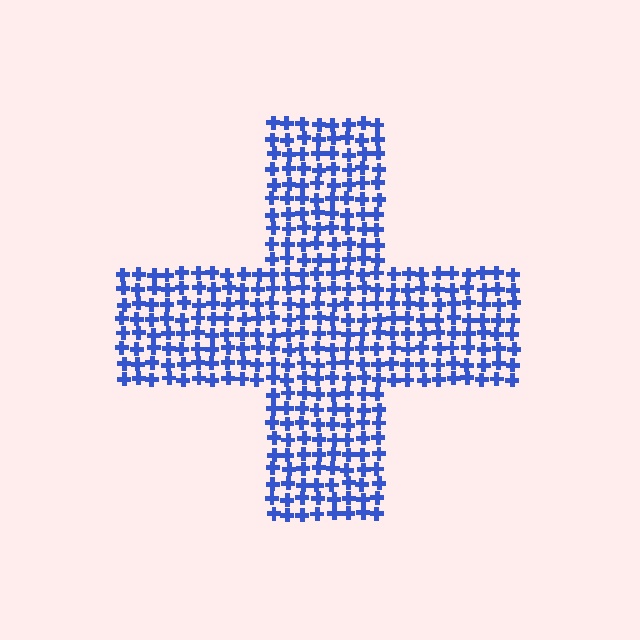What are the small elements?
The small elements are crosses.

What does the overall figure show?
The overall figure shows a cross.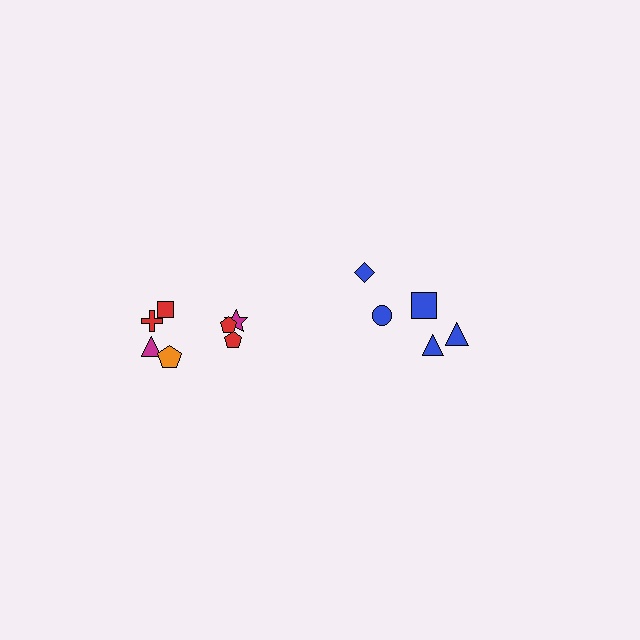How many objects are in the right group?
There are 5 objects.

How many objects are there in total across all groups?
There are 12 objects.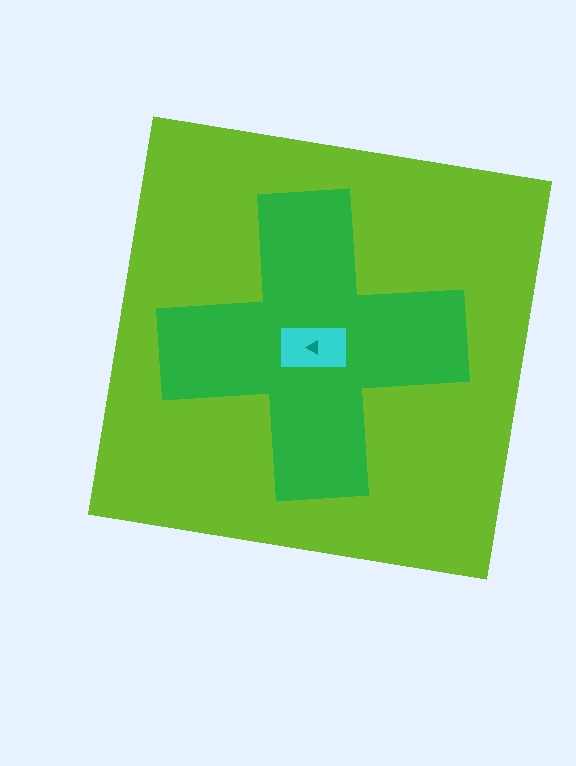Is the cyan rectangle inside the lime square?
Yes.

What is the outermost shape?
The lime square.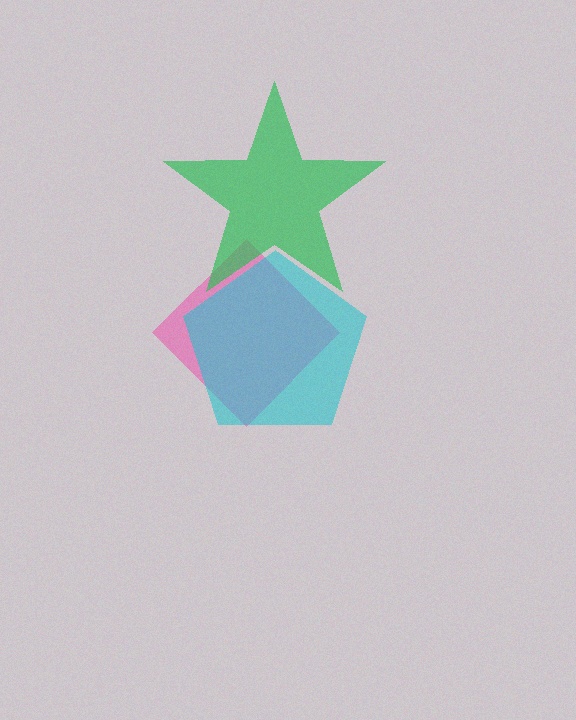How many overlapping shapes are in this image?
There are 3 overlapping shapes in the image.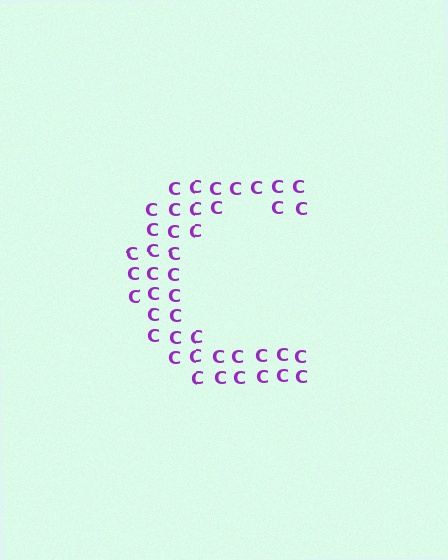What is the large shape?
The large shape is the letter C.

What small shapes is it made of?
It is made of small letter C's.